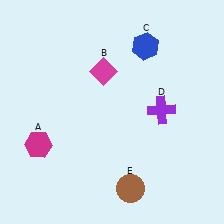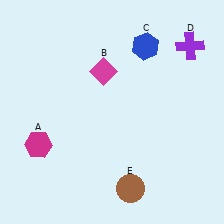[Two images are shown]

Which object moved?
The purple cross (D) moved up.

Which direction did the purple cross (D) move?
The purple cross (D) moved up.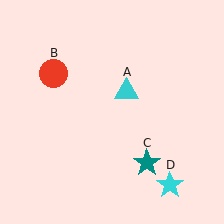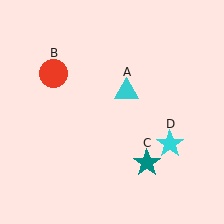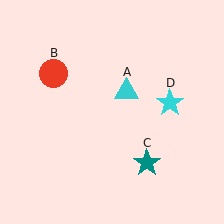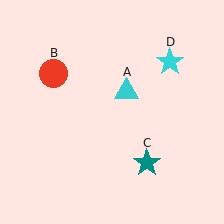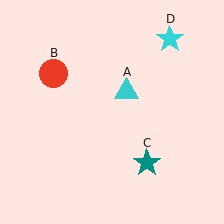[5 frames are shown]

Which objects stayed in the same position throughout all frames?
Cyan triangle (object A) and red circle (object B) and teal star (object C) remained stationary.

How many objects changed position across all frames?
1 object changed position: cyan star (object D).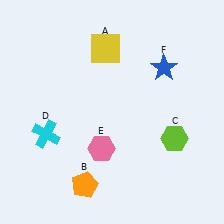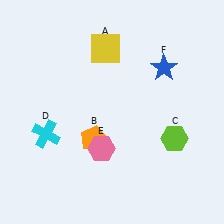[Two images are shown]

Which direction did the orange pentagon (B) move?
The orange pentagon (B) moved up.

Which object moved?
The orange pentagon (B) moved up.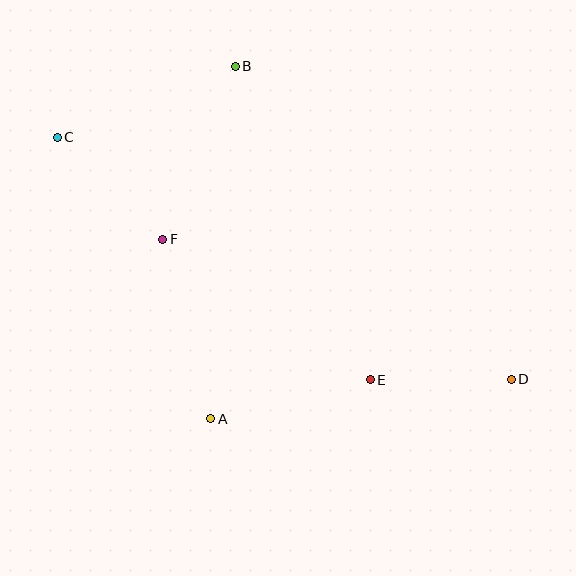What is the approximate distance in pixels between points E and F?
The distance between E and F is approximately 250 pixels.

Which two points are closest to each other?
Points D and E are closest to each other.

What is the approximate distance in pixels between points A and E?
The distance between A and E is approximately 164 pixels.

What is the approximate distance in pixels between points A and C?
The distance between A and C is approximately 320 pixels.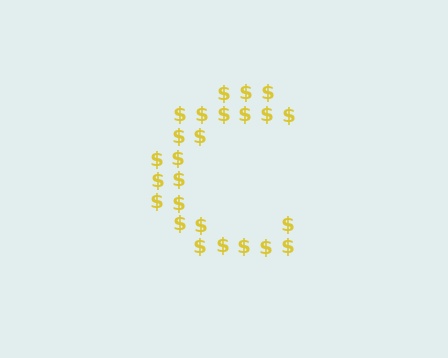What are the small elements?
The small elements are dollar signs.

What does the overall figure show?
The overall figure shows the letter C.